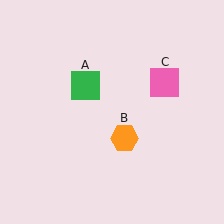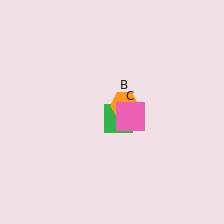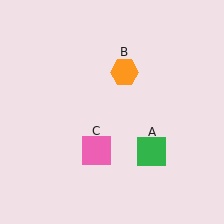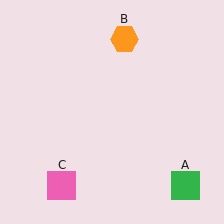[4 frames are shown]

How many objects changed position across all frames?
3 objects changed position: green square (object A), orange hexagon (object B), pink square (object C).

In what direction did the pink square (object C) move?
The pink square (object C) moved down and to the left.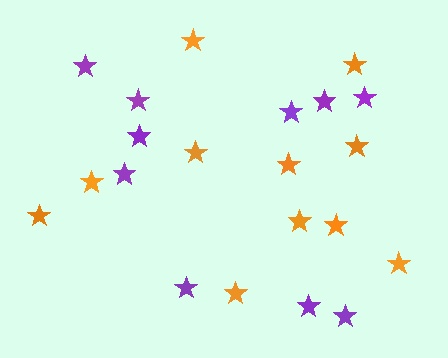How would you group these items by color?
There are 2 groups: one group of orange stars (11) and one group of purple stars (10).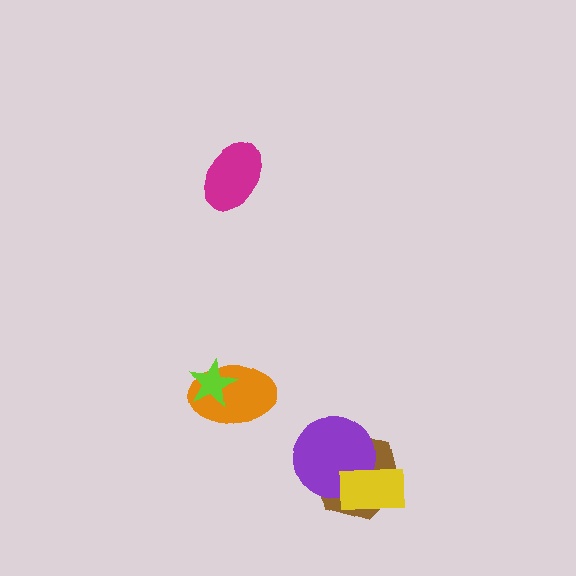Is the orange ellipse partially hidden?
Yes, it is partially covered by another shape.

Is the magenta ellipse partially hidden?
No, no other shape covers it.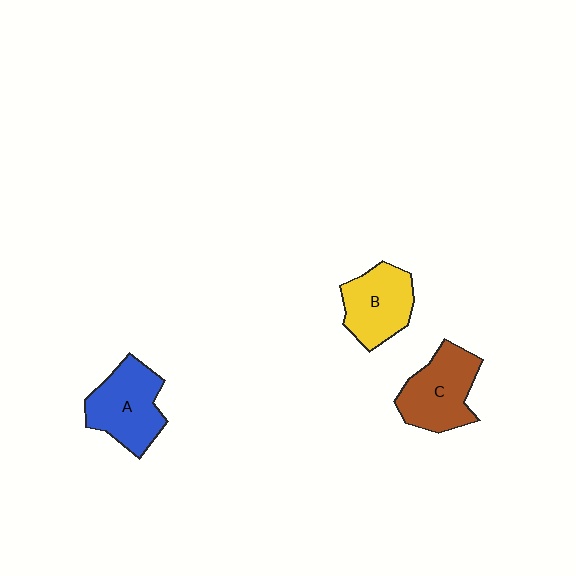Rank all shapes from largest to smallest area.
From largest to smallest: A (blue), C (brown), B (yellow).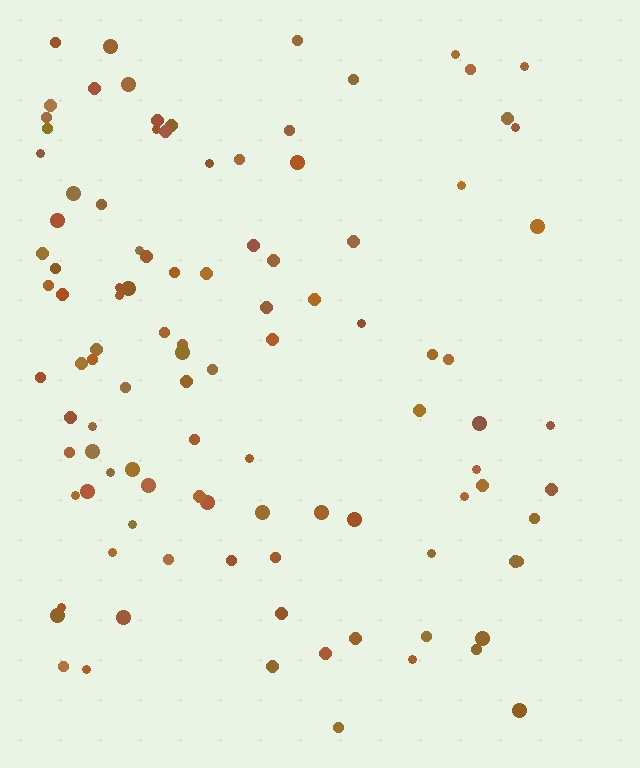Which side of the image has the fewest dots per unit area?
The right.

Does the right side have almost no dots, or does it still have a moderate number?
Still a moderate number, just noticeably fewer than the left.